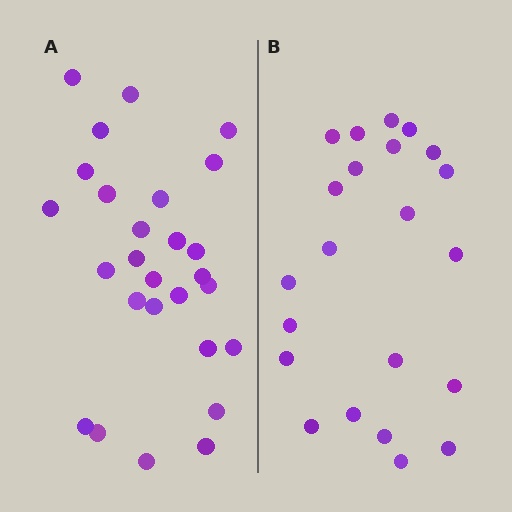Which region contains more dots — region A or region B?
Region A (the left region) has more dots.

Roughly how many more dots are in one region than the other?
Region A has about 5 more dots than region B.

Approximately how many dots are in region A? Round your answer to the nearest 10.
About 30 dots. (The exact count is 27, which rounds to 30.)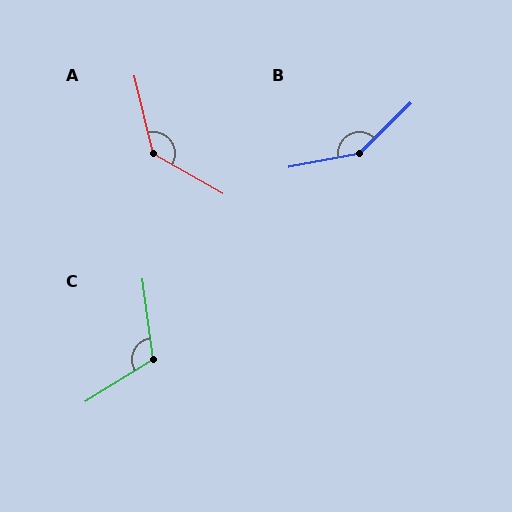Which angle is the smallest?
C, at approximately 114 degrees.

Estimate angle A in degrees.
Approximately 133 degrees.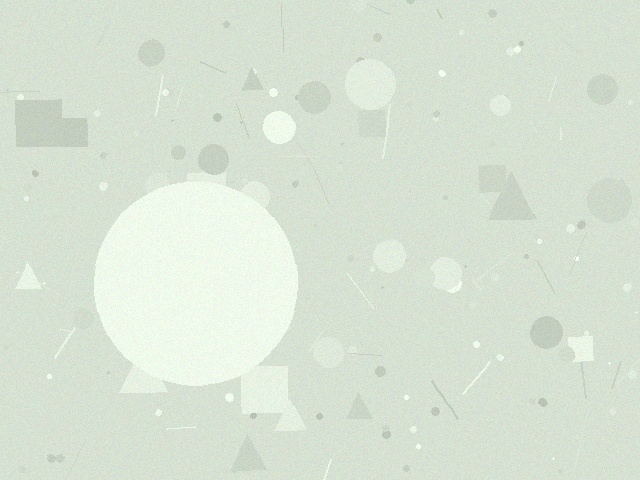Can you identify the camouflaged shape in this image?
The camouflaged shape is a circle.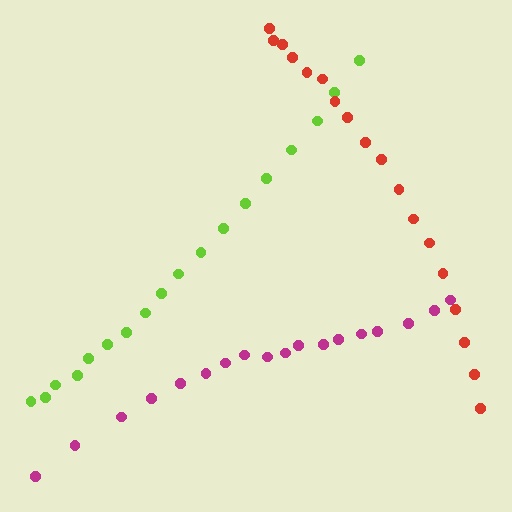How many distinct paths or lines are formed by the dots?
There are 3 distinct paths.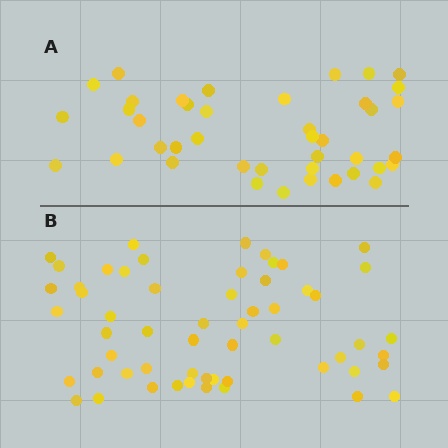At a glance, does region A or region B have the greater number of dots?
Region B (the bottom region) has more dots.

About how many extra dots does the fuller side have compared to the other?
Region B has approximately 15 more dots than region A.